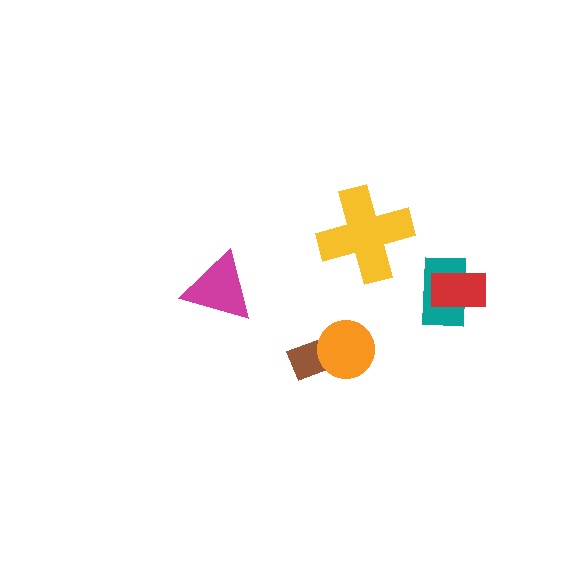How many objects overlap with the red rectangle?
1 object overlaps with the red rectangle.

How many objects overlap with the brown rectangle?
1 object overlaps with the brown rectangle.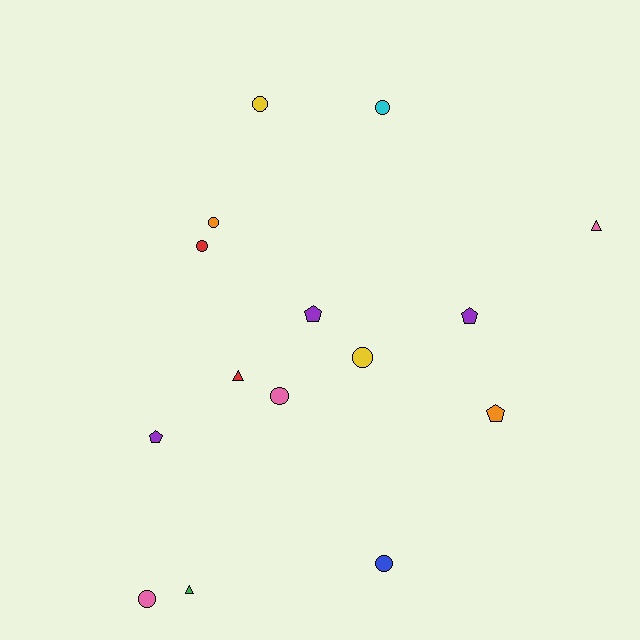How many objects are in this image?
There are 15 objects.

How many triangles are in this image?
There are 3 triangles.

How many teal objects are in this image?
There are no teal objects.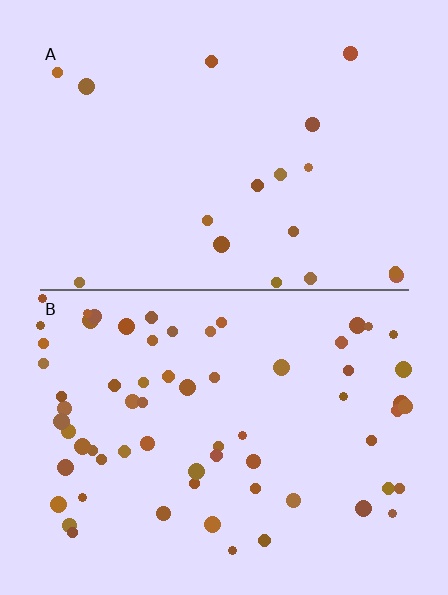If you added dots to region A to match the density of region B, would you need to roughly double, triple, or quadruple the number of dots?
Approximately quadruple.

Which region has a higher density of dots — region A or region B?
B (the bottom).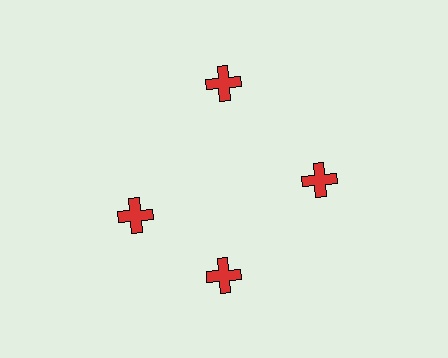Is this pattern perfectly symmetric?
No. The 4 red crosses are arranged in a ring, but one element near the 9 o'clock position is rotated out of alignment along the ring, breaking the 4-fold rotational symmetry.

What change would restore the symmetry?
The symmetry would be restored by rotating it back into even spacing with its neighbors so that all 4 crosses sit at equal angles and equal distance from the center.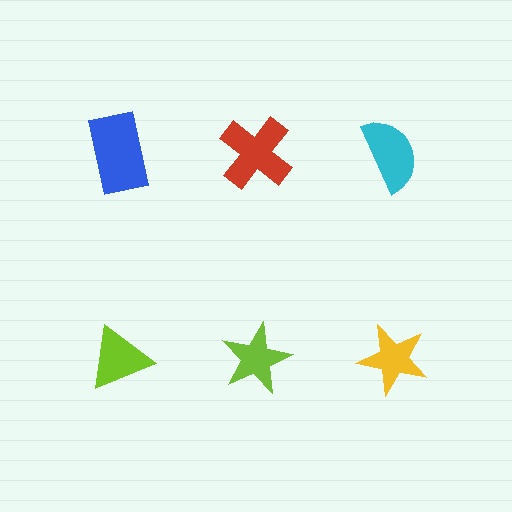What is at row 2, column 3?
A yellow star.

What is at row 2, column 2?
A lime star.